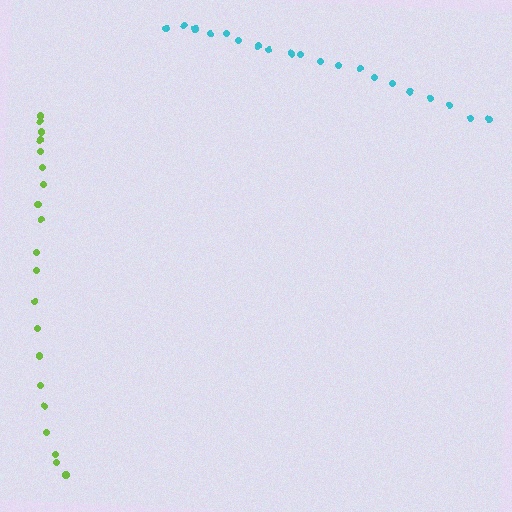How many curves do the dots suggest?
There are 2 distinct paths.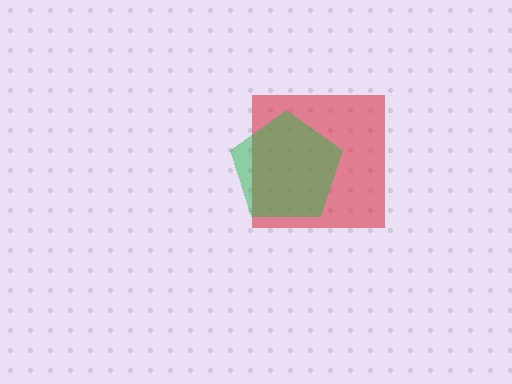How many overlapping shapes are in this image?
There are 2 overlapping shapes in the image.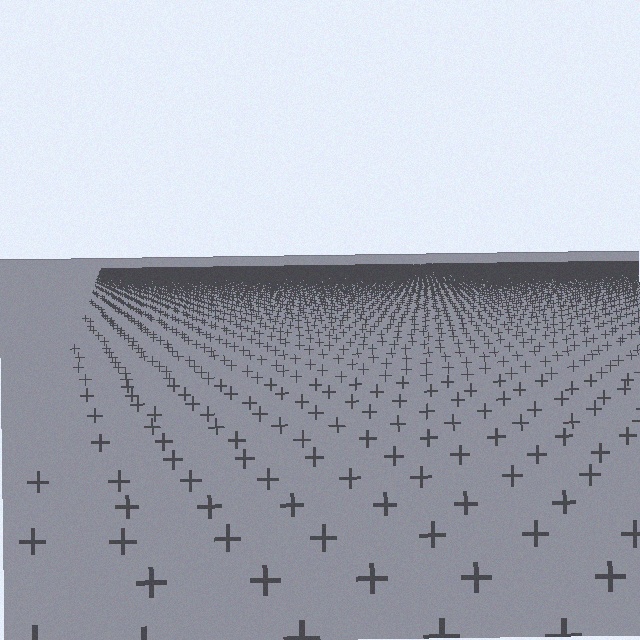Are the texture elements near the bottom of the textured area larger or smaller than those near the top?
Larger. Near the bottom, elements are closer to the viewer and appear at a bigger on-screen size.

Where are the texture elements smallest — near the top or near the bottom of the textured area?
Near the top.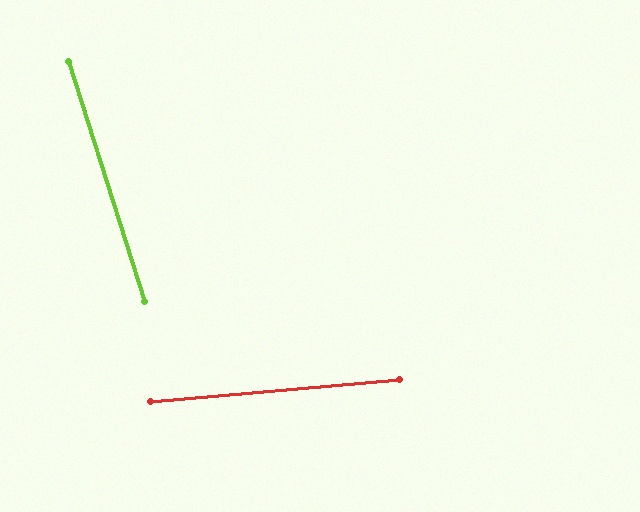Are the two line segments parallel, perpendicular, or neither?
Neither parallel nor perpendicular — they differ by about 78°.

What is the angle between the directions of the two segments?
Approximately 78 degrees.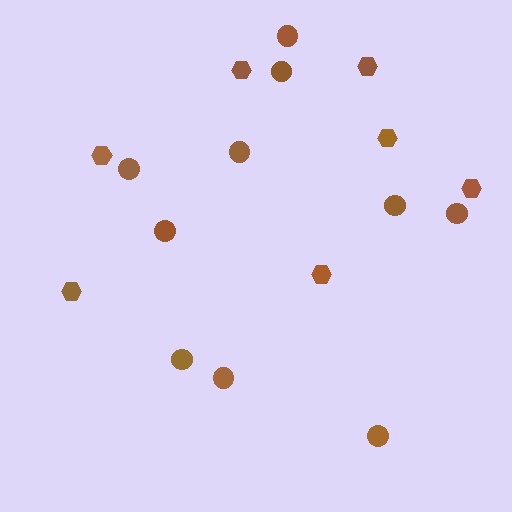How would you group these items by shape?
There are 2 groups: one group of circles (10) and one group of hexagons (7).